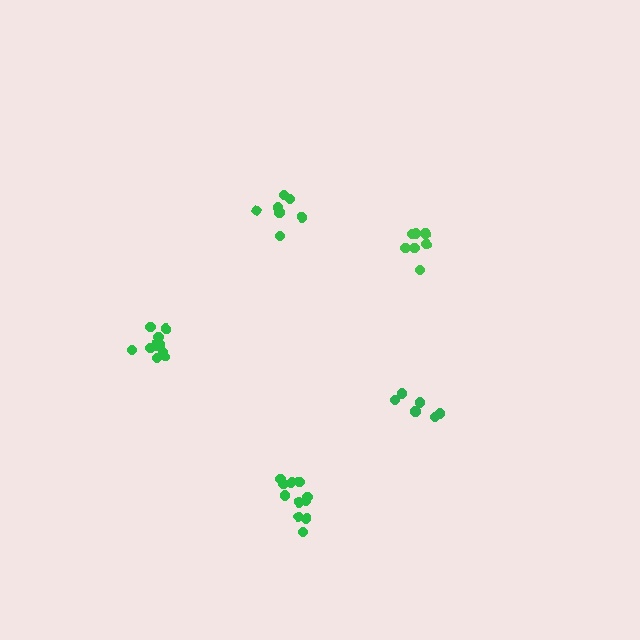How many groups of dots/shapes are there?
There are 5 groups.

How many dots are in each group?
Group 1: 12 dots, Group 2: 7 dots, Group 3: 11 dots, Group 4: 6 dots, Group 5: 7 dots (43 total).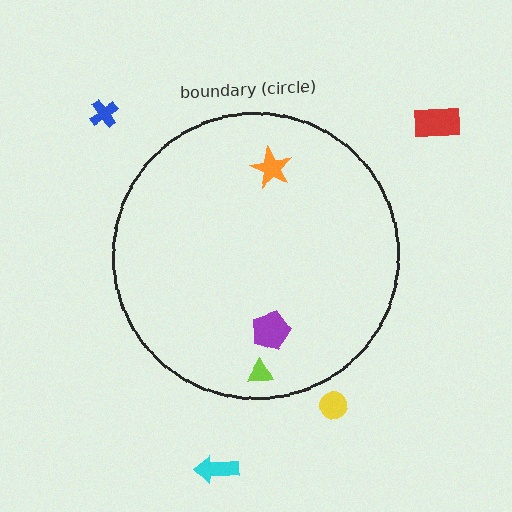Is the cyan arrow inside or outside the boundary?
Outside.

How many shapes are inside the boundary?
3 inside, 4 outside.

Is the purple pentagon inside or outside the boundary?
Inside.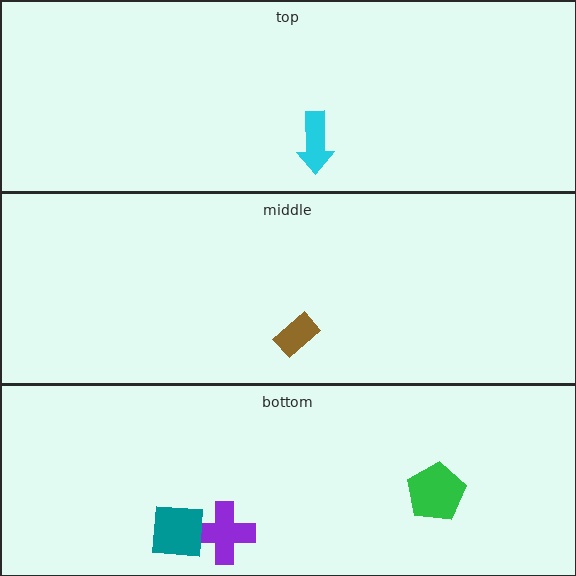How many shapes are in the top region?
1.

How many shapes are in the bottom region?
3.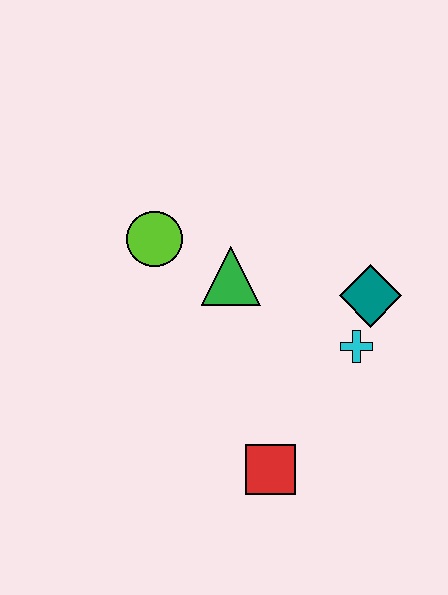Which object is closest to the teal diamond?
The cyan cross is closest to the teal diamond.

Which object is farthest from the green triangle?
The red square is farthest from the green triangle.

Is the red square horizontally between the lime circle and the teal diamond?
Yes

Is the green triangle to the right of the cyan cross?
No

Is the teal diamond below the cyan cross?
No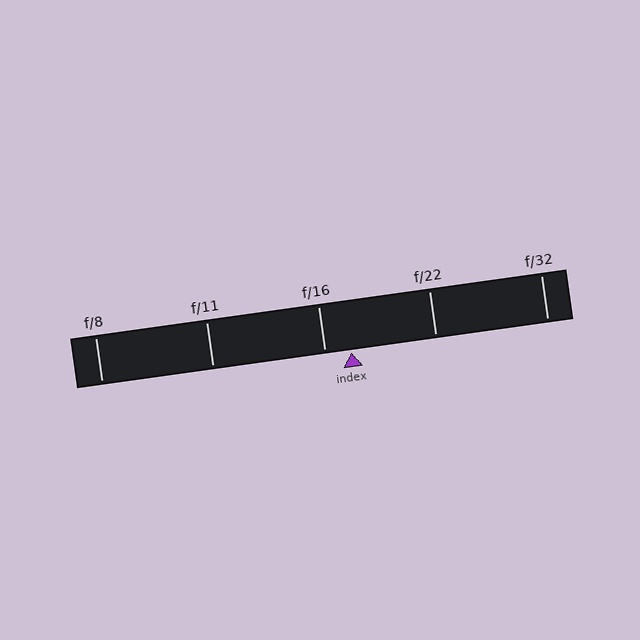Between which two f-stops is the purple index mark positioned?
The index mark is between f/16 and f/22.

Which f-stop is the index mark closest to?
The index mark is closest to f/16.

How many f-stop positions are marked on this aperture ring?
There are 5 f-stop positions marked.